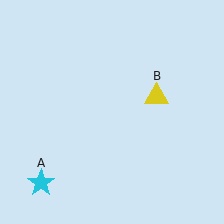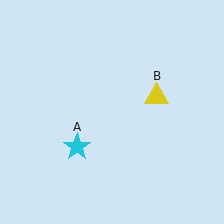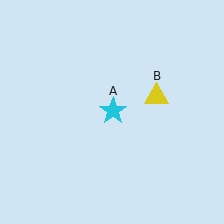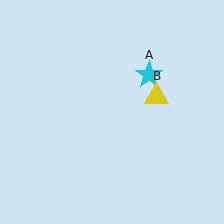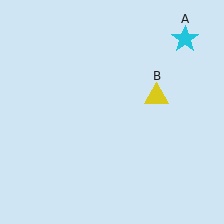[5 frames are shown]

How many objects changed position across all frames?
1 object changed position: cyan star (object A).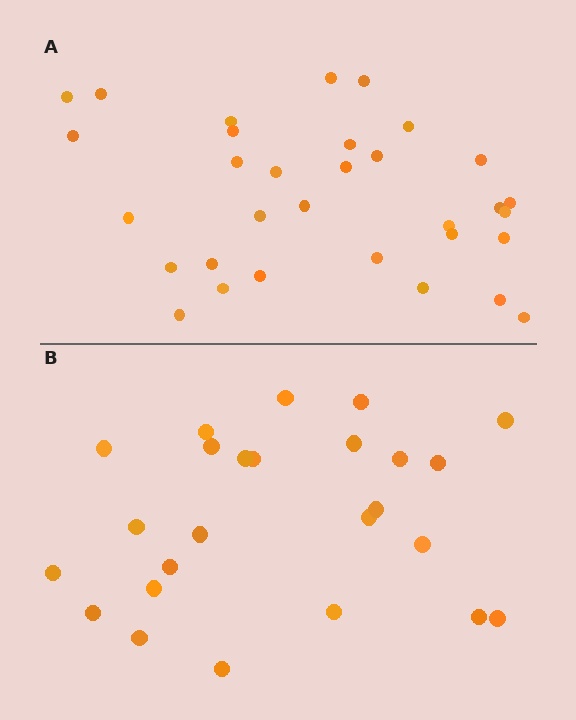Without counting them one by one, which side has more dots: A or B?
Region A (the top region) has more dots.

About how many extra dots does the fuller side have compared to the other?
Region A has roughly 8 or so more dots than region B.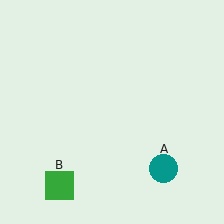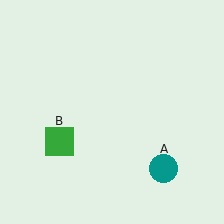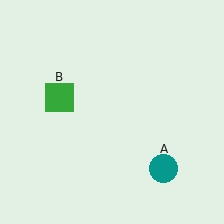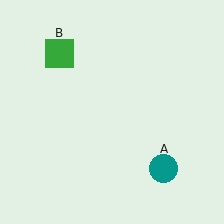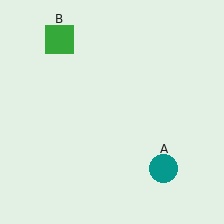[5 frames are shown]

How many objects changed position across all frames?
1 object changed position: green square (object B).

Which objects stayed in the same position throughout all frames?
Teal circle (object A) remained stationary.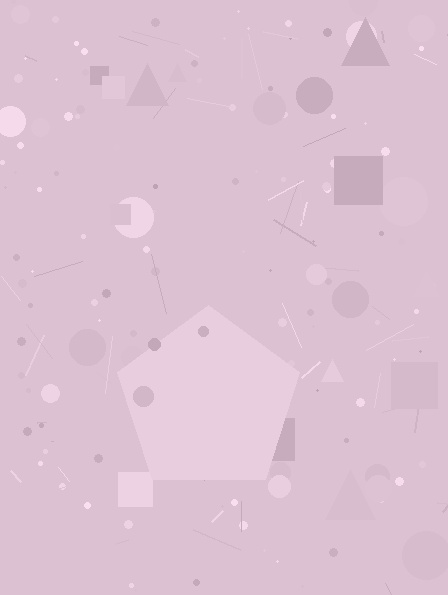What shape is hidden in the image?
A pentagon is hidden in the image.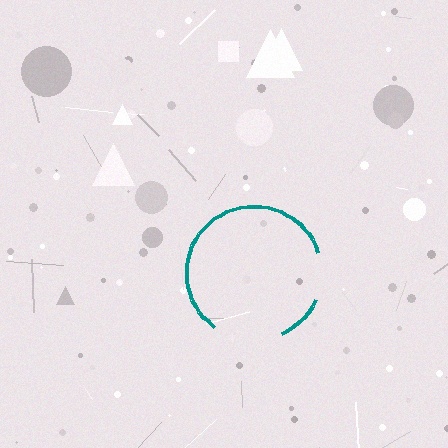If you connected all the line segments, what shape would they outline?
They would outline a circle.